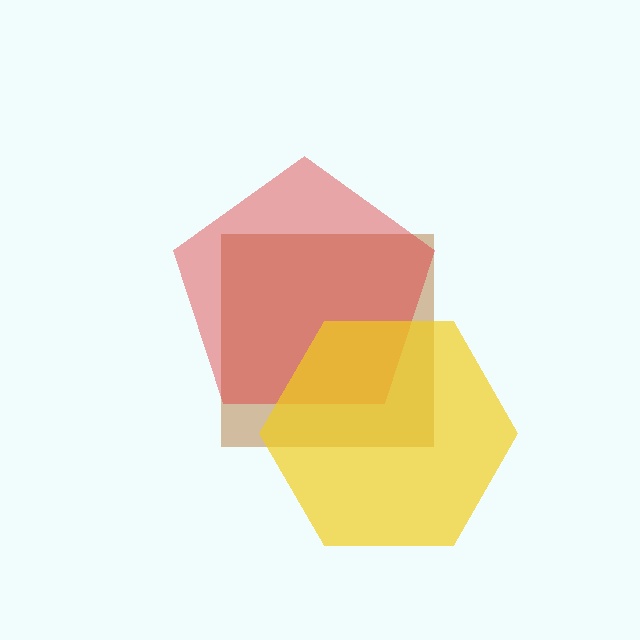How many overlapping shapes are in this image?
There are 3 overlapping shapes in the image.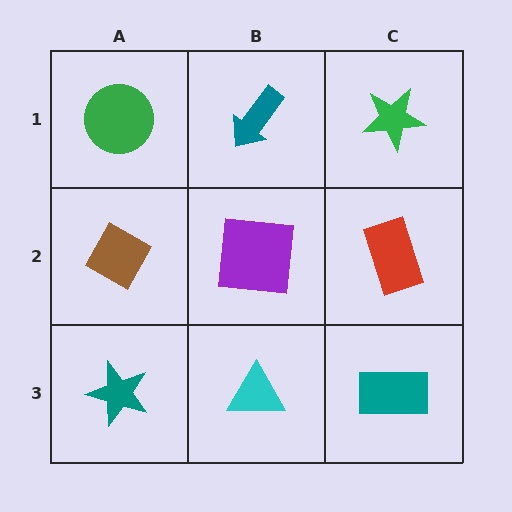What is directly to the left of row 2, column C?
A purple square.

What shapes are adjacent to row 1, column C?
A red rectangle (row 2, column C), a teal arrow (row 1, column B).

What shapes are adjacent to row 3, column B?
A purple square (row 2, column B), a teal star (row 3, column A), a teal rectangle (row 3, column C).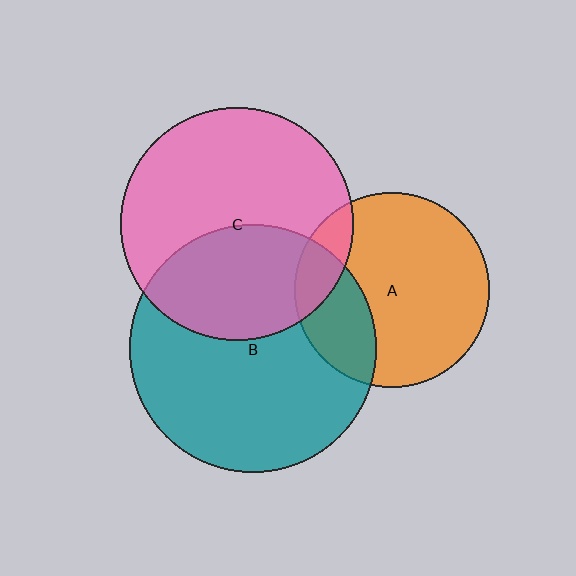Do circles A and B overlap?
Yes.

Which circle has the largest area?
Circle B (teal).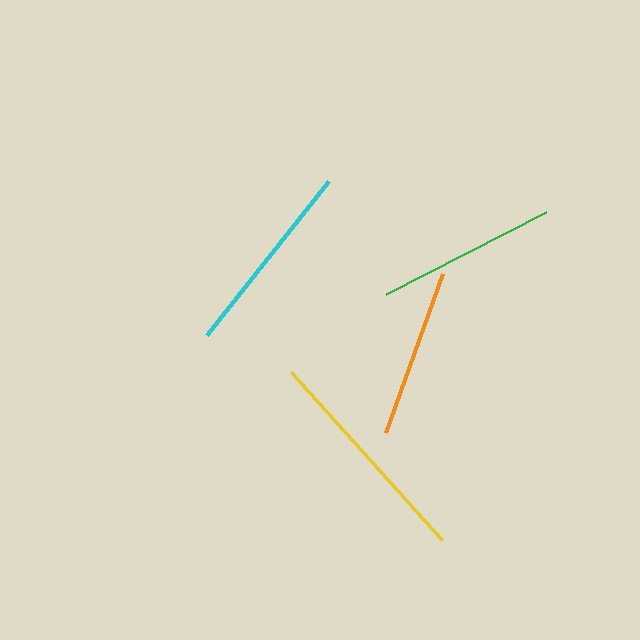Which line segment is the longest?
The yellow line is the longest at approximately 226 pixels.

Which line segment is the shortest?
The orange line is the shortest at approximately 169 pixels.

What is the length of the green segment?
The green segment is approximately 179 pixels long.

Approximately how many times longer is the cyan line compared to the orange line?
The cyan line is approximately 1.2 times the length of the orange line.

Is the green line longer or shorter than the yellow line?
The yellow line is longer than the green line.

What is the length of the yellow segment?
The yellow segment is approximately 226 pixels long.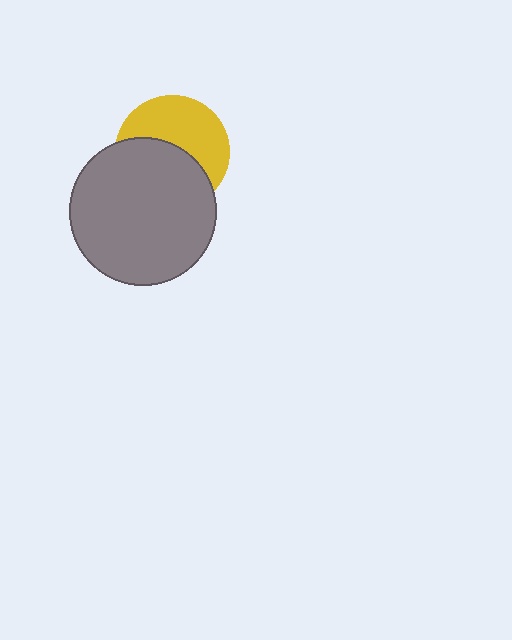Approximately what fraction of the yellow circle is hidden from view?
Roughly 50% of the yellow circle is hidden behind the gray circle.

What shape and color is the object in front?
The object in front is a gray circle.